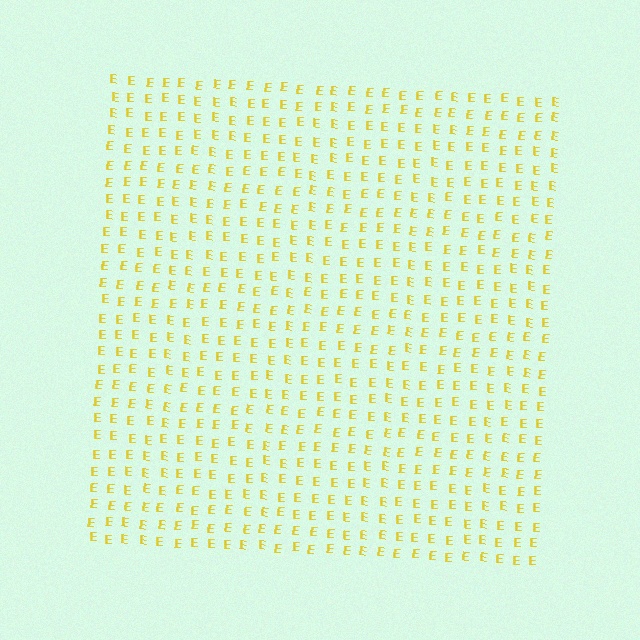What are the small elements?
The small elements are letter E's.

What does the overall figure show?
The overall figure shows a square.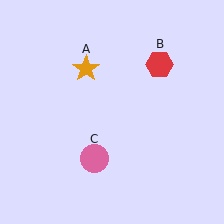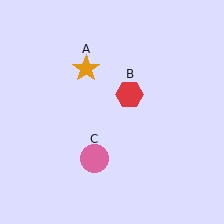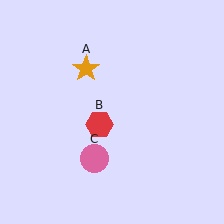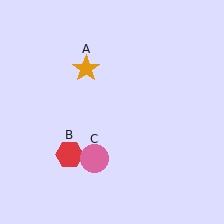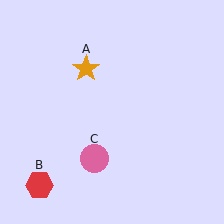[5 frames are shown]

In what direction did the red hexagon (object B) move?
The red hexagon (object B) moved down and to the left.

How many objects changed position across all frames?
1 object changed position: red hexagon (object B).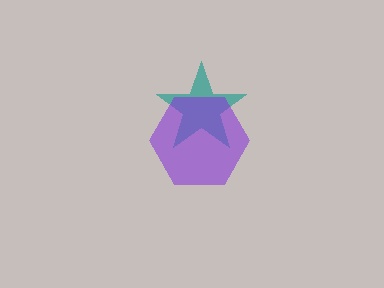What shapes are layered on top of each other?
The layered shapes are: a teal star, a purple hexagon.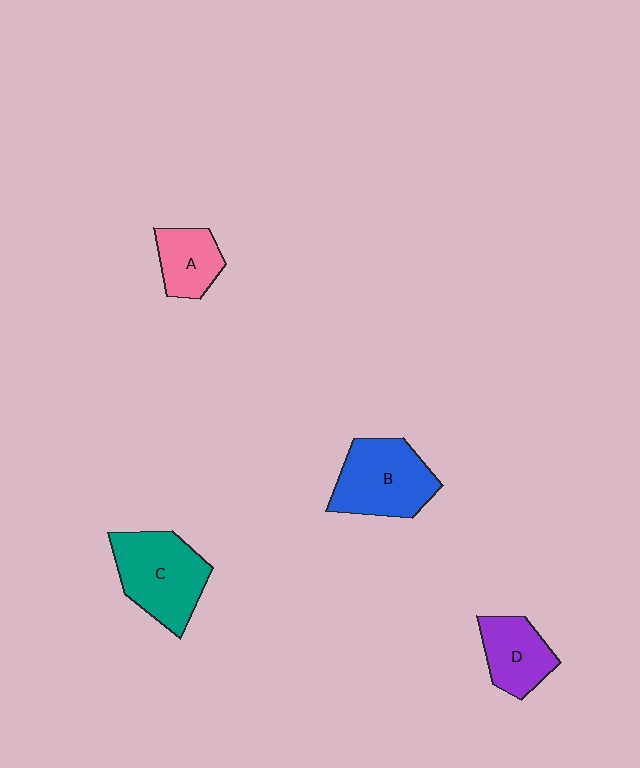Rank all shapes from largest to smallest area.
From largest to smallest: C (teal), B (blue), D (purple), A (pink).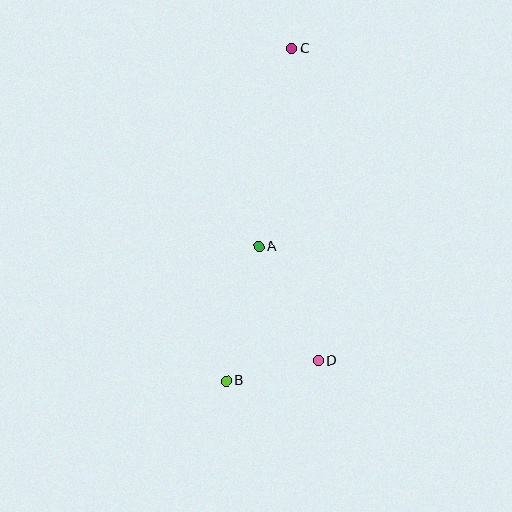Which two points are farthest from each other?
Points B and C are farthest from each other.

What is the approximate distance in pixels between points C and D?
The distance between C and D is approximately 313 pixels.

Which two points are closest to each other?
Points B and D are closest to each other.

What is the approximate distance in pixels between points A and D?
The distance between A and D is approximately 129 pixels.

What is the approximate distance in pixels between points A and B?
The distance between A and B is approximately 138 pixels.